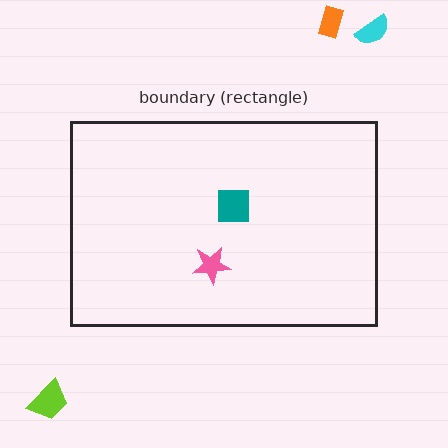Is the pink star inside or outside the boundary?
Inside.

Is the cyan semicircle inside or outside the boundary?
Outside.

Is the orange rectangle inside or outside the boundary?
Outside.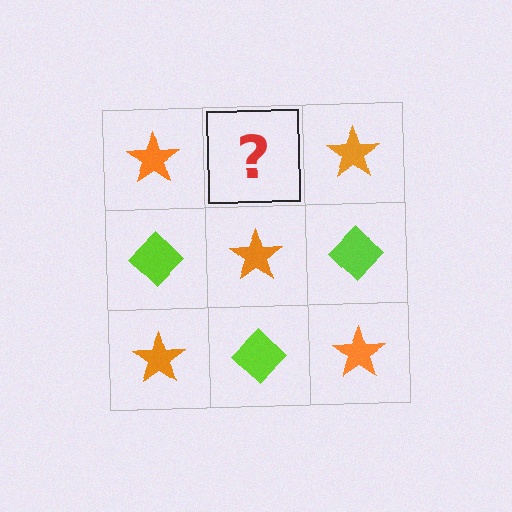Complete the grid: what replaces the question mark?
The question mark should be replaced with a lime diamond.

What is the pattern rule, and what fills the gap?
The rule is that it alternates orange star and lime diamond in a checkerboard pattern. The gap should be filled with a lime diamond.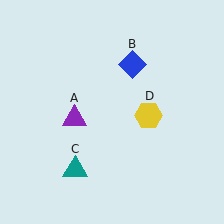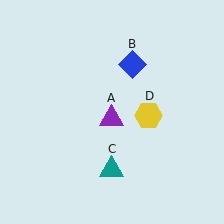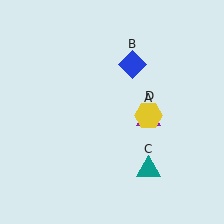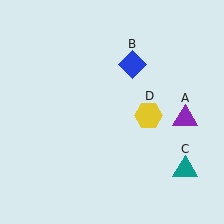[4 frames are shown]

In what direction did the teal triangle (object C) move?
The teal triangle (object C) moved right.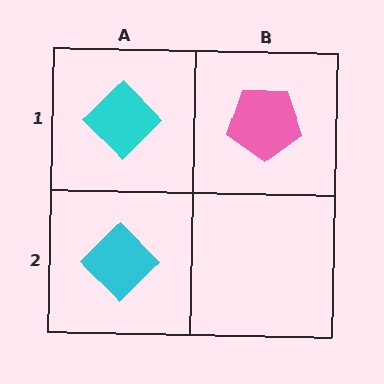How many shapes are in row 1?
2 shapes.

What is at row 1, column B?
A pink pentagon.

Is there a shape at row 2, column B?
No, that cell is empty.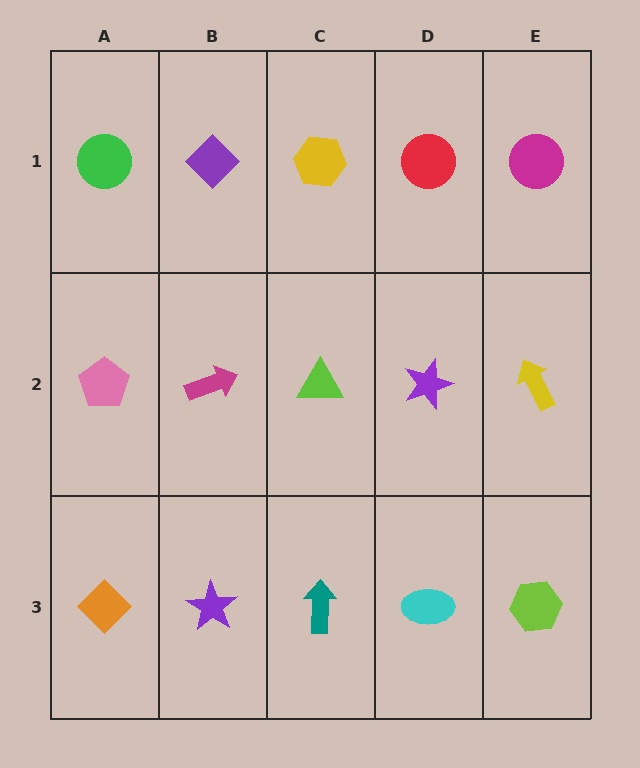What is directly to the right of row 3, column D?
A lime hexagon.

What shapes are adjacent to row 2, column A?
A green circle (row 1, column A), an orange diamond (row 3, column A), a magenta arrow (row 2, column B).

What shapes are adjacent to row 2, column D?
A red circle (row 1, column D), a cyan ellipse (row 3, column D), a lime triangle (row 2, column C), a yellow arrow (row 2, column E).